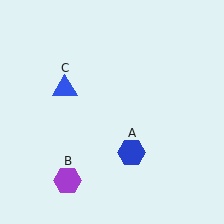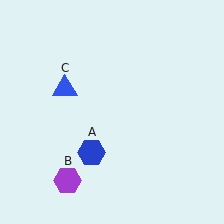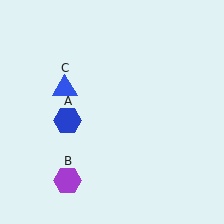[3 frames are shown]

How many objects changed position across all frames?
1 object changed position: blue hexagon (object A).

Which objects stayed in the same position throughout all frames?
Purple hexagon (object B) and blue triangle (object C) remained stationary.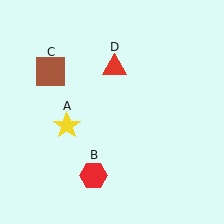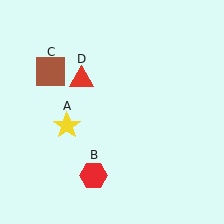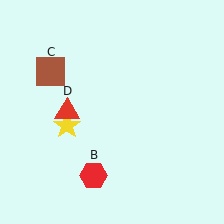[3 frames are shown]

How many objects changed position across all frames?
1 object changed position: red triangle (object D).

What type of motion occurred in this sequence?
The red triangle (object D) rotated counterclockwise around the center of the scene.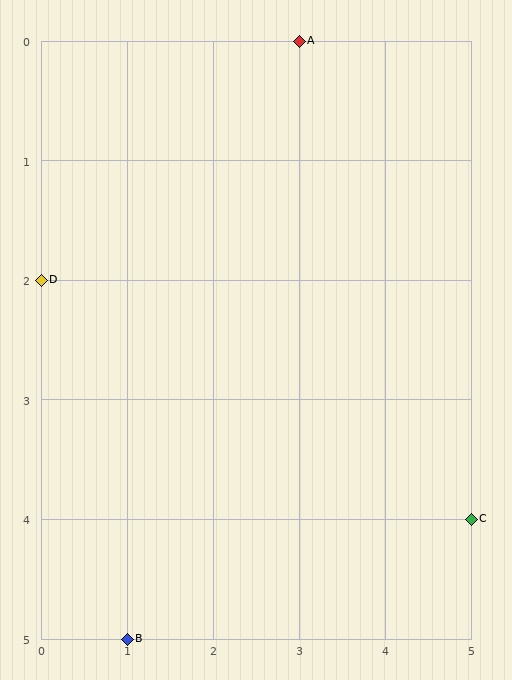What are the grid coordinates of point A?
Point A is at grid coordinates (3, 0).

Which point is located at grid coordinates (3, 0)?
Point A is at (3, 0).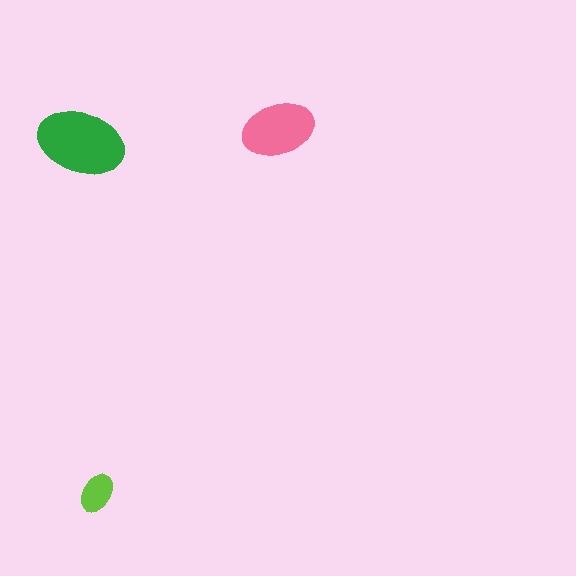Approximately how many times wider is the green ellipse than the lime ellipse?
About 2 times wider.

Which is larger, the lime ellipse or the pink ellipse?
The pink one.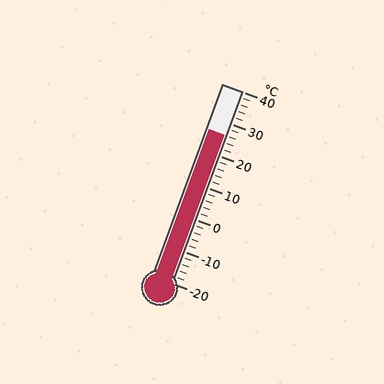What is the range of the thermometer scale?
The thermometer scale ranges from -20°C to 40°C.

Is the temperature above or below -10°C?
The temperature is above -10°C.